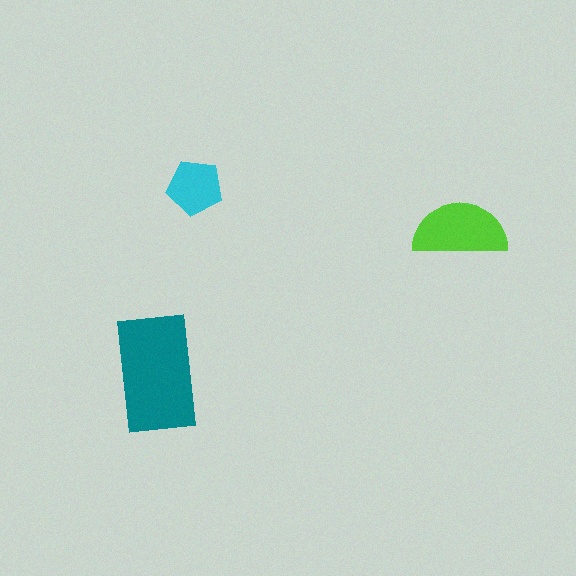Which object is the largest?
The teal rectangle.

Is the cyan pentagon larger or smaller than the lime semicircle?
Smaller.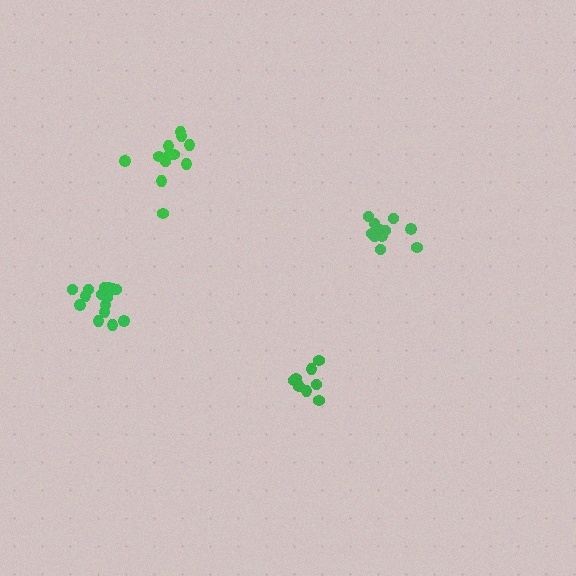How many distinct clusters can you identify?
There are 4 distinct clusters.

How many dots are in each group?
Group 1: 15 dots, Group 2: 11 dots, Group 3: 9 dots, Group 4: 12 dots (47 total).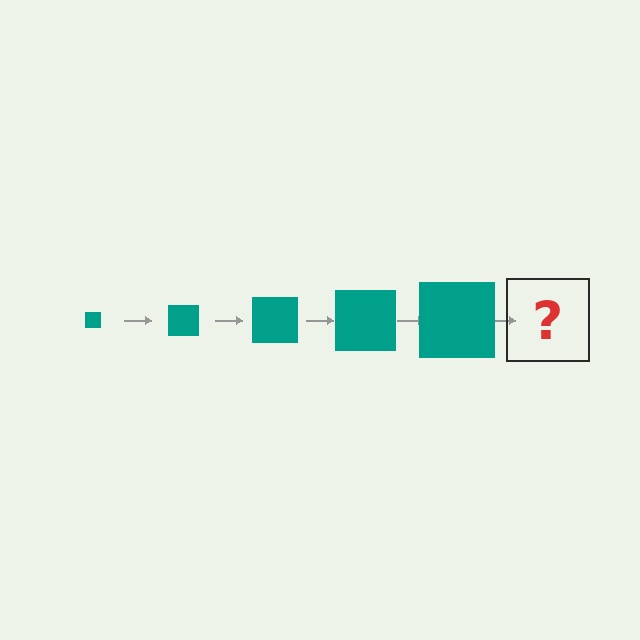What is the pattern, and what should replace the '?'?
The pattern is that the square gets progressively larger each step. The '?' should be a teal square, larger than the previous one.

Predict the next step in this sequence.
The next step is a teal square, larger than the previous one.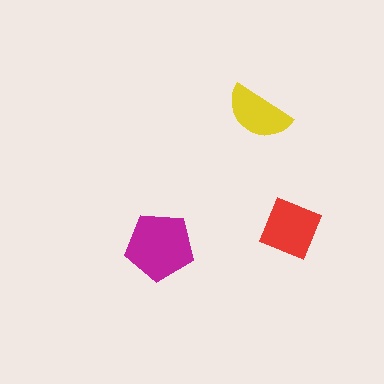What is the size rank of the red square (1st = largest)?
2nd.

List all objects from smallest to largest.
The yellow semicircle, the red square, the magenta pentagon.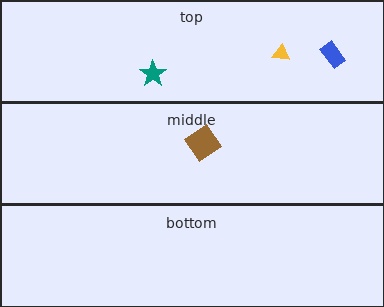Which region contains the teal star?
The top region.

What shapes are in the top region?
The yellow triangle, the blue rectangle, the teal star.